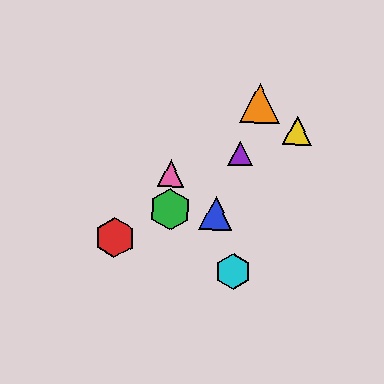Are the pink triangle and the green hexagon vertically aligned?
Yes, both are at x≈171.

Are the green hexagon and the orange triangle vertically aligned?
No, the green hexagon is at x≈170 and the orange triangle is at x≈259.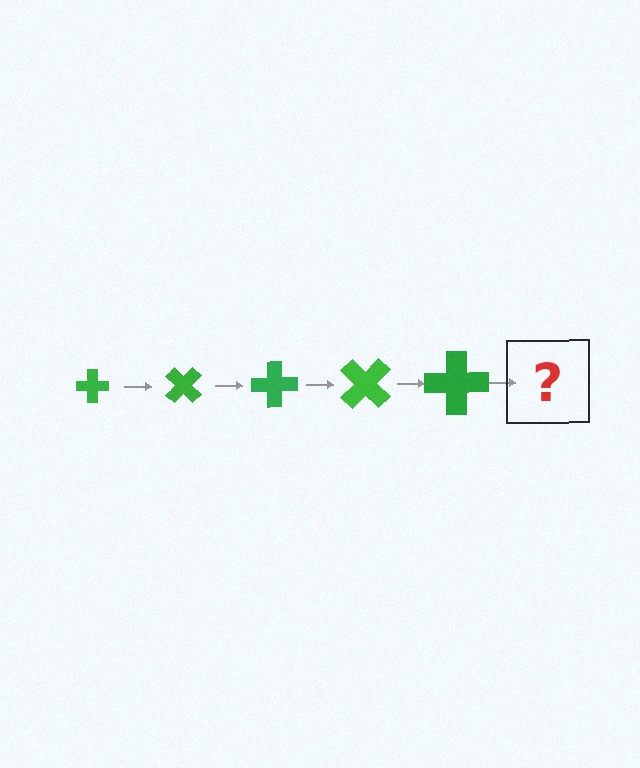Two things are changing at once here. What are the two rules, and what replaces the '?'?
The two rules are that the cross grows larger each step and it rotates 45 degrees each step. The '?' should be a cross, larger than the previous one and rotated 225 degrees from the start.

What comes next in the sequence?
The next element should be a cross, larger than the previous one and rotated 225 degrees from the start.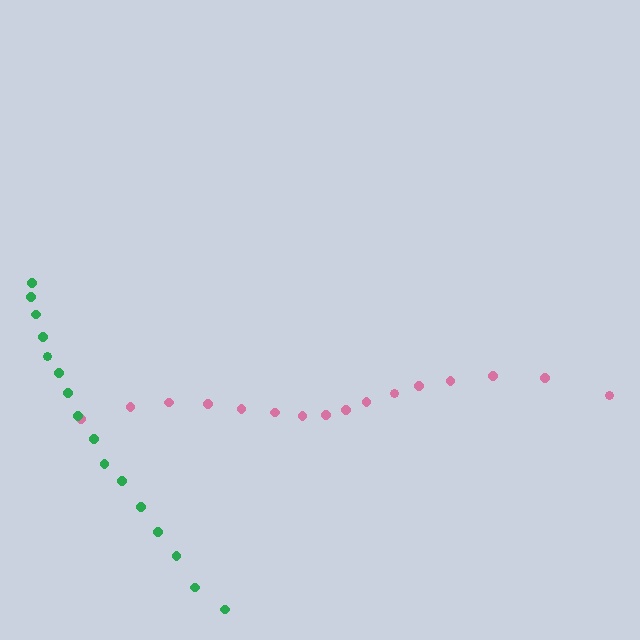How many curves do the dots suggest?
There are 2 distinct paths.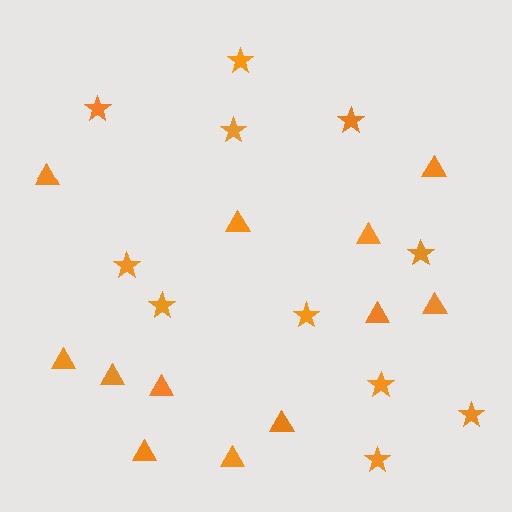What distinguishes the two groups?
There are 2 groups: one group of stars (11) and one group of triangles (12).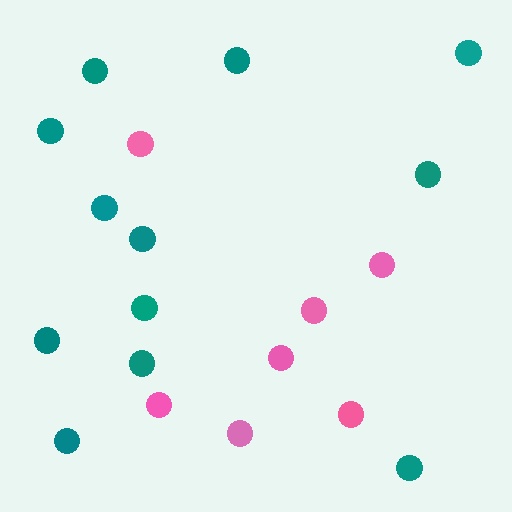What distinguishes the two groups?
There are 2 groups: one group of pink circles (7) and one group of teal circles (12).